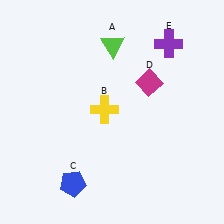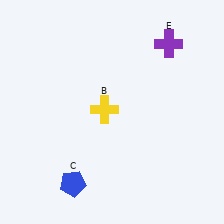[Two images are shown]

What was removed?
The lime triangle (A), the magenta diamond (D) were removed in Image 2.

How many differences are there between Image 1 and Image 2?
There are 2 differences between the two images.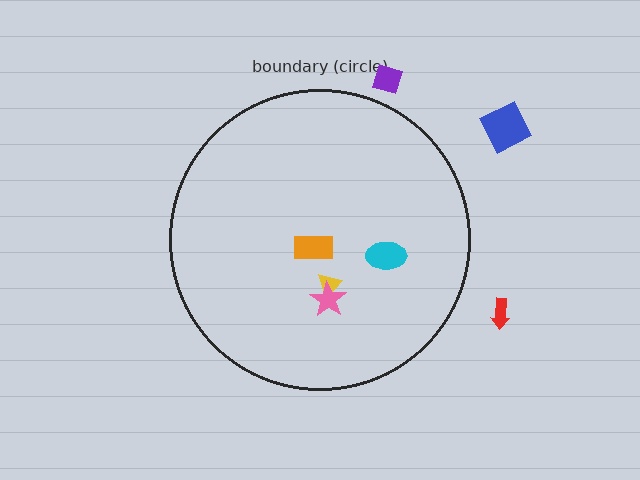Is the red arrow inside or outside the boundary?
Outside.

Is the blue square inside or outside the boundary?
Outside.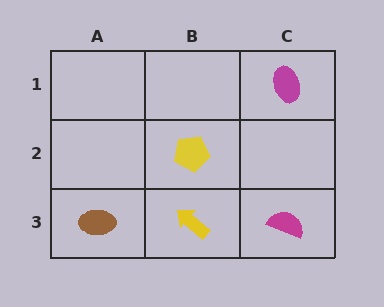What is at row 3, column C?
A magenta semicircle.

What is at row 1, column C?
A magenta ellipse.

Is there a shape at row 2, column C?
No, that cell is empty.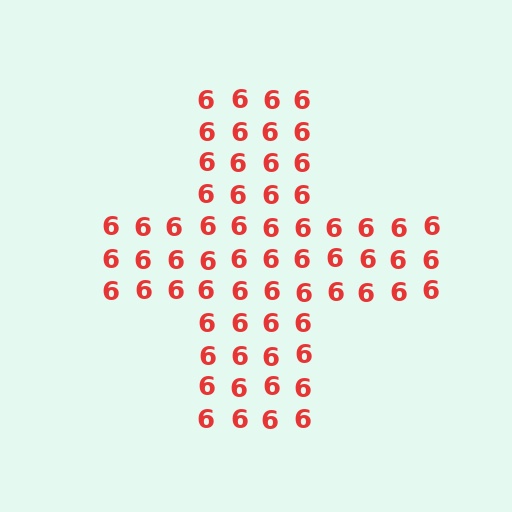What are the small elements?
The small elements are digit 6's.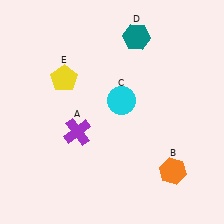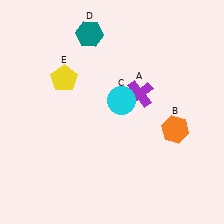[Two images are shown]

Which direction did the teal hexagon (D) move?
The teal hexagon (D) moved left.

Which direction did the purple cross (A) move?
The purple cross (A) moved right.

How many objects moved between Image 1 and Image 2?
3 objects moved between the two images.